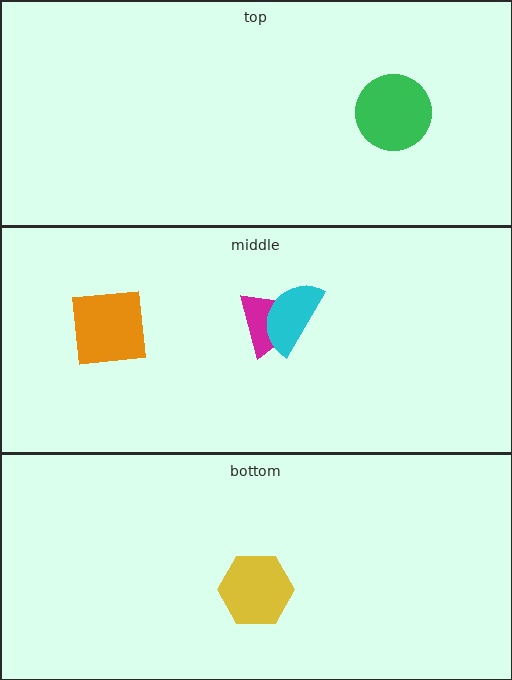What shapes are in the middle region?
The magenta trapezoid, the orange square, the cyan semicircle.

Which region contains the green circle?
The top region.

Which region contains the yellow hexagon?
The bottom region.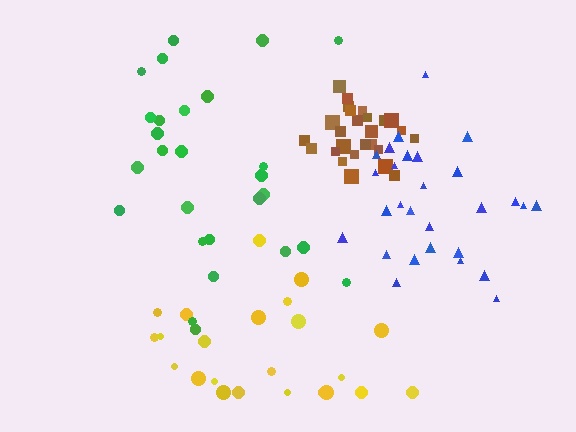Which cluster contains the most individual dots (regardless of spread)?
Blue (28).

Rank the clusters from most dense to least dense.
brown, blue, green, yellow.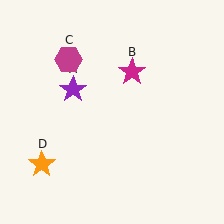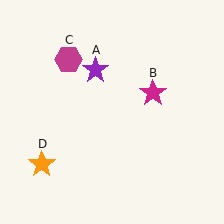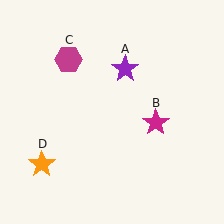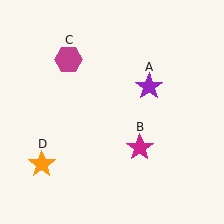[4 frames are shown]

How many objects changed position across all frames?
2 objects changed position: purple star (object A), magenta star (object B).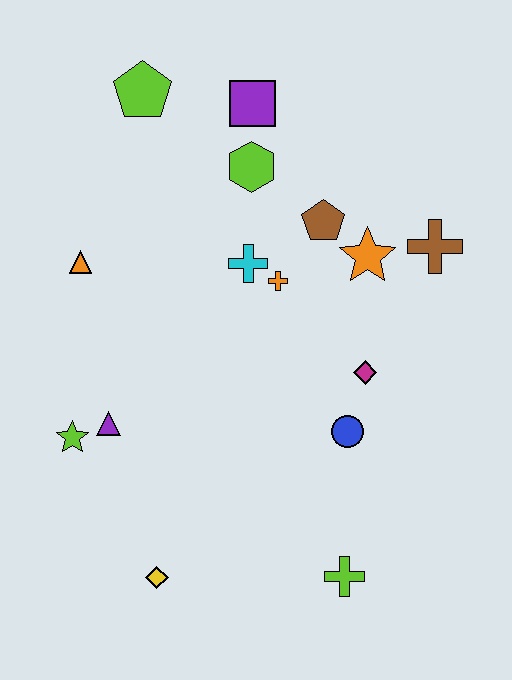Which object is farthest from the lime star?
The brown cross is farthest from the lime star.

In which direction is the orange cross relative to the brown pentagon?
The orange cross is below the brown pentagon.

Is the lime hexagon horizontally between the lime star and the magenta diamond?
Yes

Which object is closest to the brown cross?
The orange star is closest to the brown cross.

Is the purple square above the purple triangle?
Yes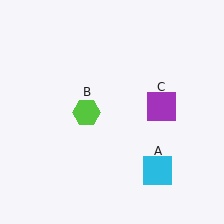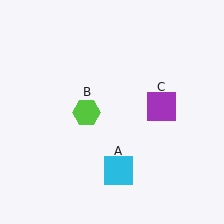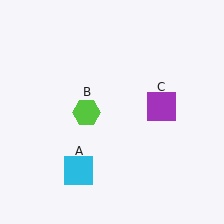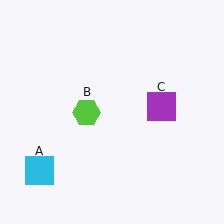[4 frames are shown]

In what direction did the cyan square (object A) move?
The cyan square (object A) moved left.